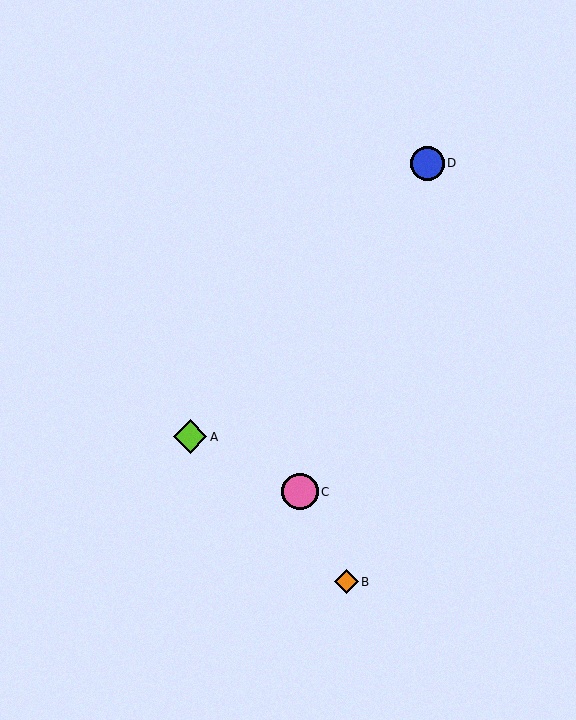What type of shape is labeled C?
Shape C is a pink circle.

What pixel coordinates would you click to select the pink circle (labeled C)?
Click at (300, 492) to select the pink circle C.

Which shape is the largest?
The pink circle (labeled C) is the largest.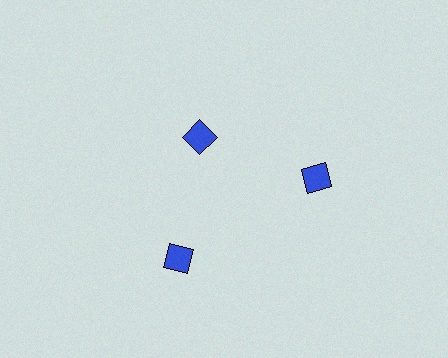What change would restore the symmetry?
The symmetry would be restored by moving it outward, back onto the ring so that all 3 diamonds sit at equal angles and equal distance from the center.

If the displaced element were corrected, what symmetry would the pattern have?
It would have 3-fold rotational symmetry — the pattern would map onto itself every 120 degrees.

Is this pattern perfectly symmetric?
No. The 3 blue diamonds are arranged in a ring, but one element near the 11 o'clock position is pulled inward toward the center, breaking the 3-fold rotational symmetry.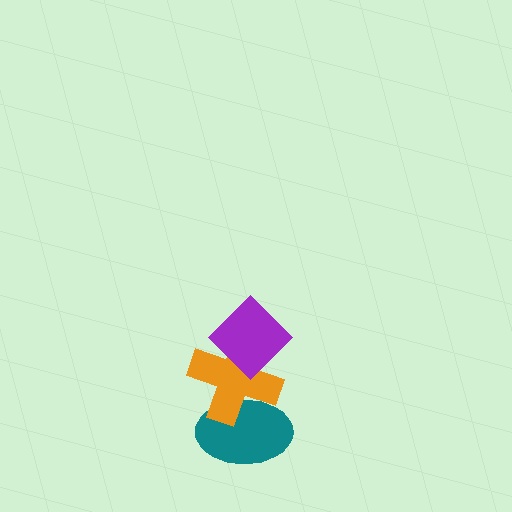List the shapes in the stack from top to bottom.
From top to bottom: the purple diamond, the orange cross, the teal ellipse.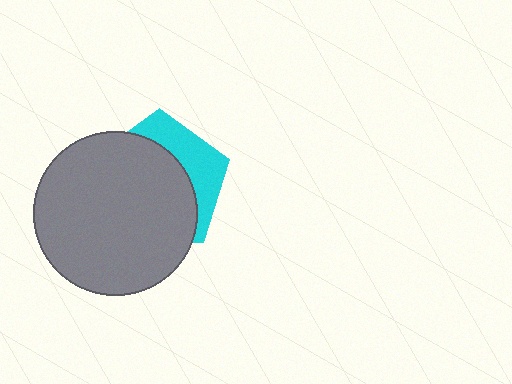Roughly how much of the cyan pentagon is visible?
A small part of it is visible (roughly 31%).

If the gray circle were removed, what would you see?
You would see the complete cyan pentagon.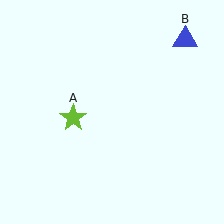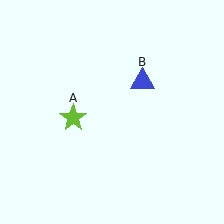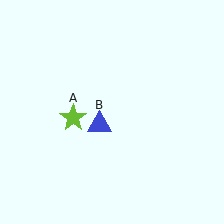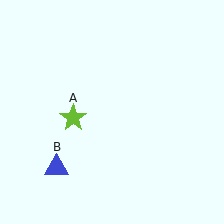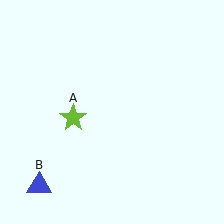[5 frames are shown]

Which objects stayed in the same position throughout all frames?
Lime star (object A) remained stationary.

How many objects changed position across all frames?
1 object changed position: blue triangle (object B).